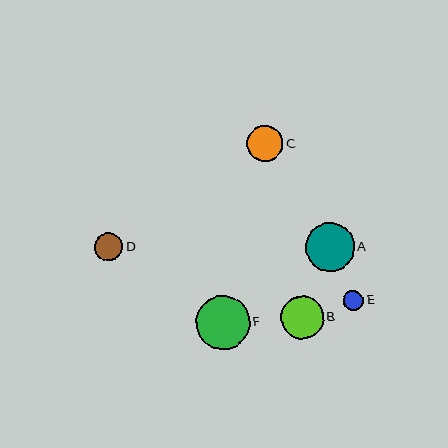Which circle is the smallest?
Circle E is the smallest with a size of approximately 20 pixels.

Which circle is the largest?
Circle F is the largest with a size of approximately 53 pixels.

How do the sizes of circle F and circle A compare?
Circle F and circle A are approximately the same size.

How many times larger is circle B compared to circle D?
Circle B is approximately 1.5 times the size of circle D.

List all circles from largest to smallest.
From largest to smallest: F, A, B, C, D, E.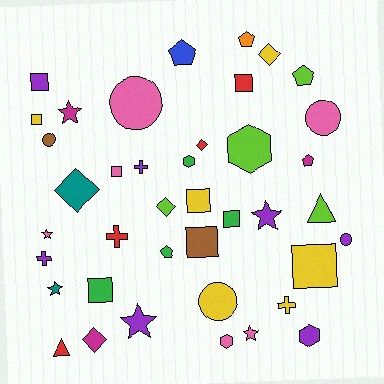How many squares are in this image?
There are 9 squares.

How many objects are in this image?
There are 40 objects.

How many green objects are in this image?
There are 4 green objects.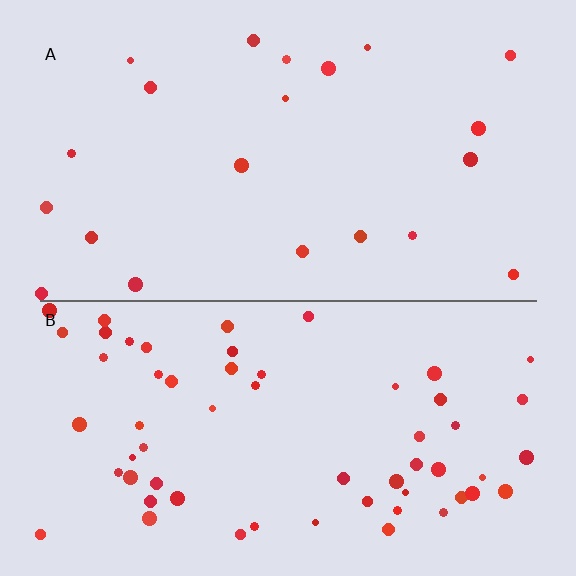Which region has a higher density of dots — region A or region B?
B (the bottom).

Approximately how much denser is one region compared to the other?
Approximately 2.8× — region B over region A.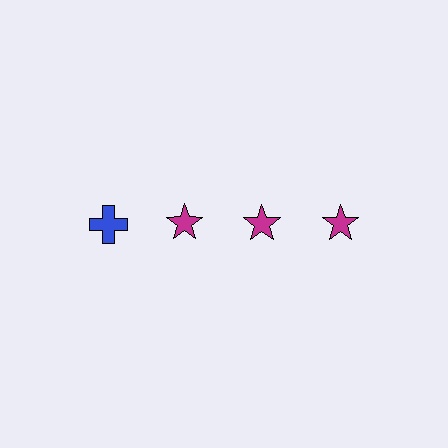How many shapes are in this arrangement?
There are 4 shapes arranged in a grid pattern.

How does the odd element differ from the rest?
It differs in both color (blue instead of magenta) and shape (cross instead of star).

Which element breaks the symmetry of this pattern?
The blue cross in the top row, leftmost column breaks the symmetry. All other shapes are magenta stars.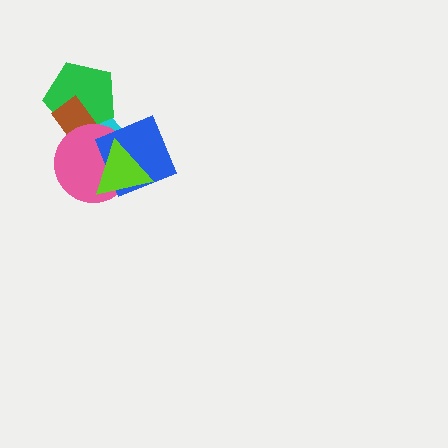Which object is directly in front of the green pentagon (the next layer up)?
The brown rectangle is directly in front of the green pentagon.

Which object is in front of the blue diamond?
The lime triangle is in front of the blue diamond.